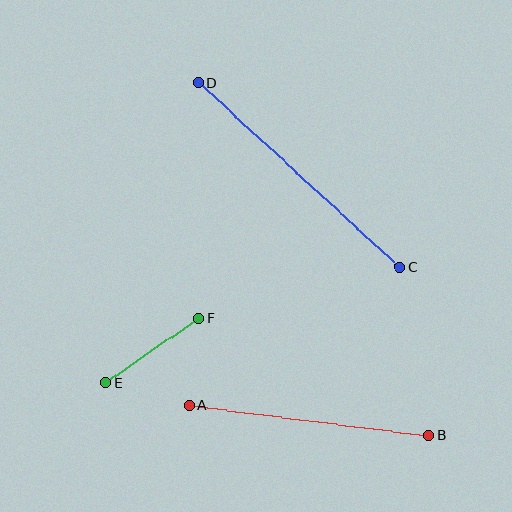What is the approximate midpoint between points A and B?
The midpoint is at approximately (309, 420) pixels.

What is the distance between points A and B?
The distance is approximately 241 pixels.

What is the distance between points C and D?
The distance is approximately 272 pixels.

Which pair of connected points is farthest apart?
Points C and D are farthest apart.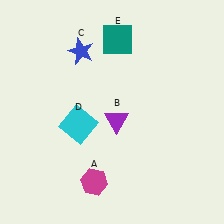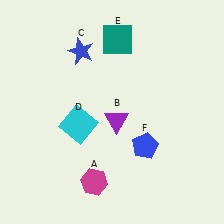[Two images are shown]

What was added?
A blue pentagon (F) was added in Image 2.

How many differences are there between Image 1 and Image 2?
There is 1 difference between the two images.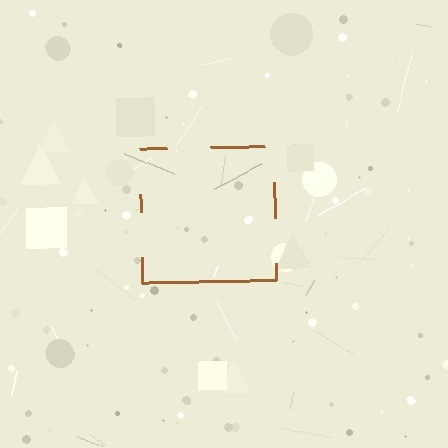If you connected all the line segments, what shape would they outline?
They would outline a square.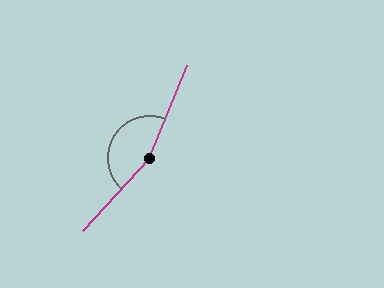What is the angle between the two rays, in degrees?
Approximately 160 degrees.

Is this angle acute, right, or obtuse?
It is obtuse.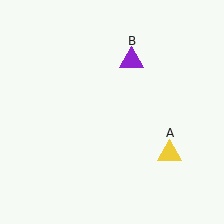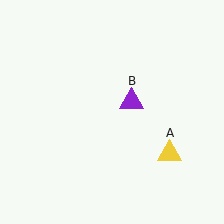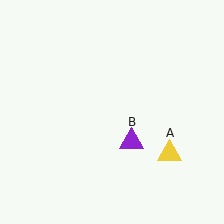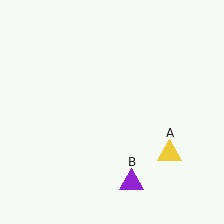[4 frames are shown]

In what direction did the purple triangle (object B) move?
The purple triangle (object B) moved down.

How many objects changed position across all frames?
1 object changed position: purple triangle (object B).